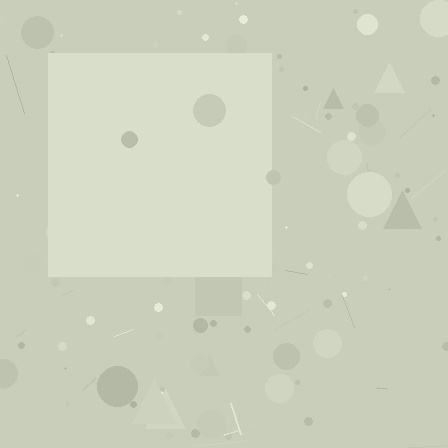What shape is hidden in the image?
A square is hidden in the image.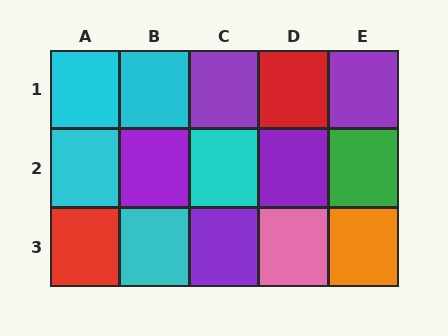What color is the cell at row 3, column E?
Orange.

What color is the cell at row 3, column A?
Red.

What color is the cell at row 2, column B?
Purple.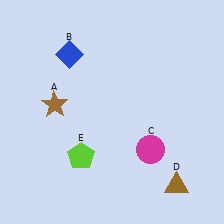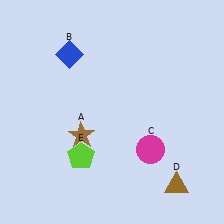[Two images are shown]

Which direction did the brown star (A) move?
The brown star (A) moved down.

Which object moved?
The brown star (A) moved down.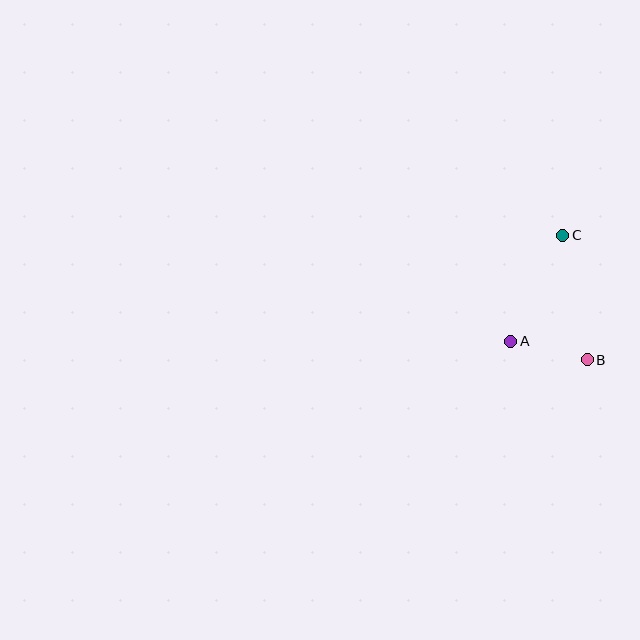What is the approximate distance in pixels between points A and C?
The distance between A and C is approximately 118 pixels.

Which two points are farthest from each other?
Points B and C are farthest from each other.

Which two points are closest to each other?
Points A and B are closest to each other.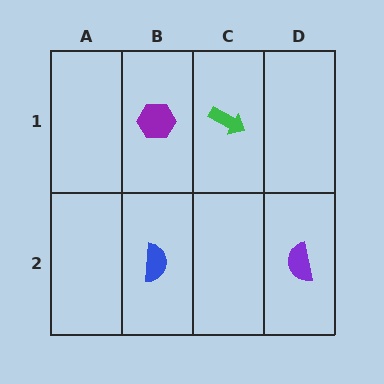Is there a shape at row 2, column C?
No, that cell is empty.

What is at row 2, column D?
A purple semicircle.